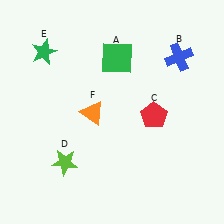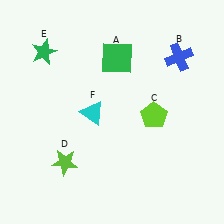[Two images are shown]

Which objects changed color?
C changed from red to lime. F changed from orange to cyan.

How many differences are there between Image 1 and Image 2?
There are 2 differences between the two images.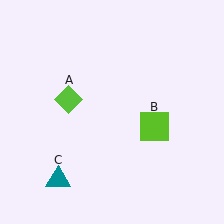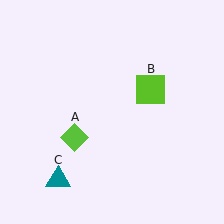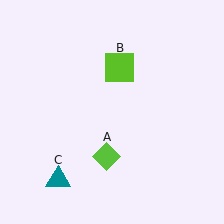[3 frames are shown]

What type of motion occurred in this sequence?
The lime diamond (object A), lime square (object B) rotated counterclockwise around the center of the scene.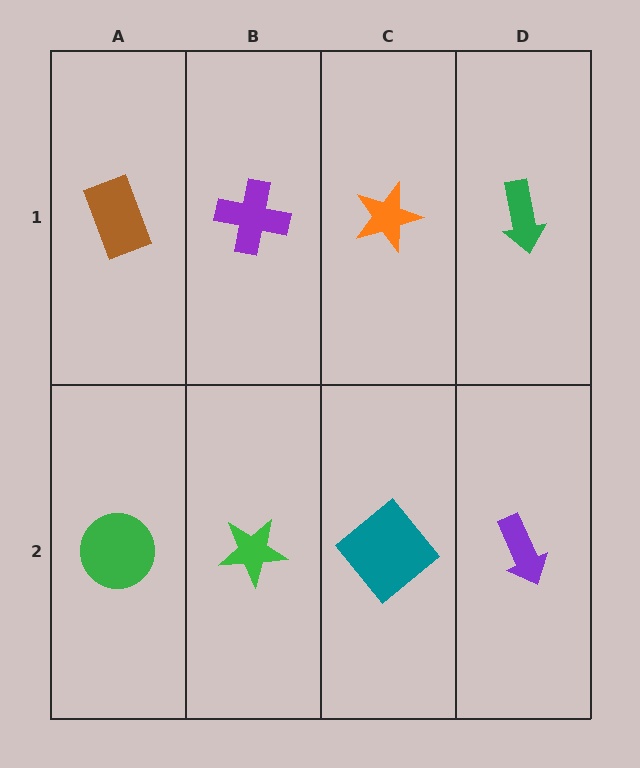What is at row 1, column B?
A purple cross.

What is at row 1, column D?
A green arrow.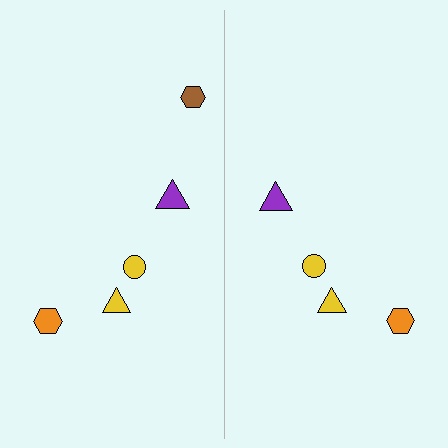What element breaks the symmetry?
A brown hexagon is missing from the right side.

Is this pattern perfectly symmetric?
No, the pattern is not perfectly symmetric. A brown hexagon is missing from the right side.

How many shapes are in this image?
There are 9 shapes in this image.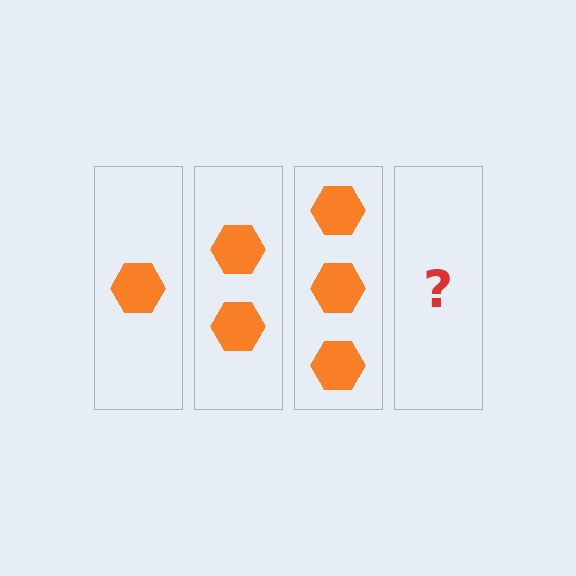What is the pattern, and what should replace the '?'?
The pattern is that each step adds one more hexagon. The '?' should be 4 hexagons.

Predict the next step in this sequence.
The next step is 4 hexagons.